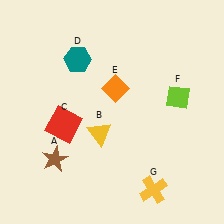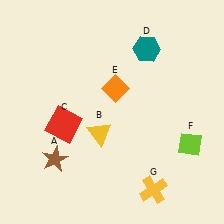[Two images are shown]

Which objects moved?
The objects that moved are: the teal hexagon (D), the lime diamond (F).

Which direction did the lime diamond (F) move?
The lime diamond (F) moved down.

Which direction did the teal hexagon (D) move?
The teal hexagon (D) moved right.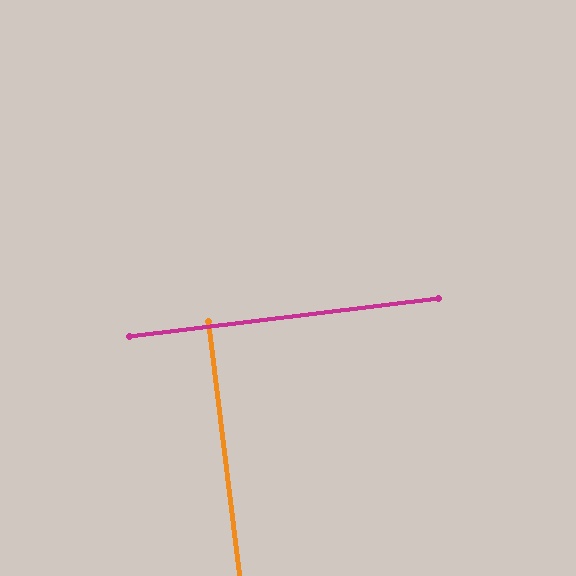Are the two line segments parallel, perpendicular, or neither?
Perpendicular — they meet at approximately 90°.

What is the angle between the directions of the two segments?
Approximately 90 degrees.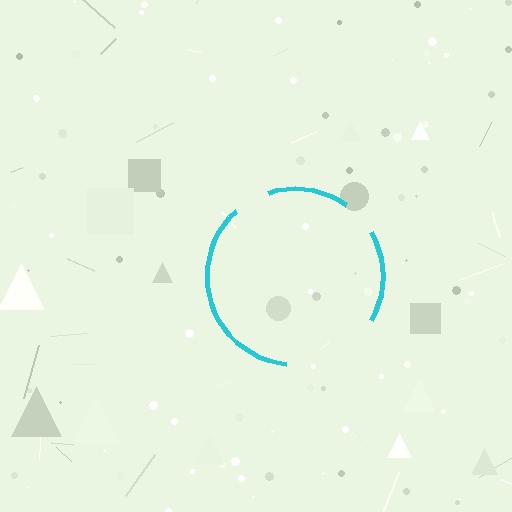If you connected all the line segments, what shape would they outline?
They would outline a circle.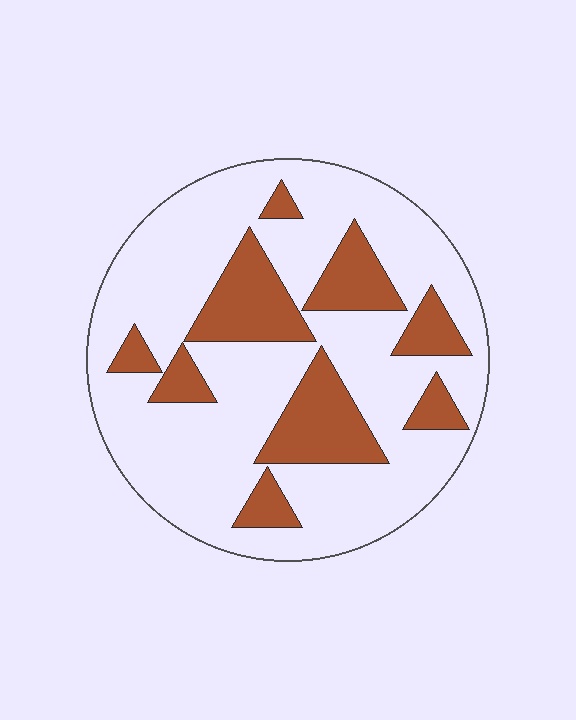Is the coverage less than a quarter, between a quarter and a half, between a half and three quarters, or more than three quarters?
Between a quarter and a half.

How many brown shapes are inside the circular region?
9.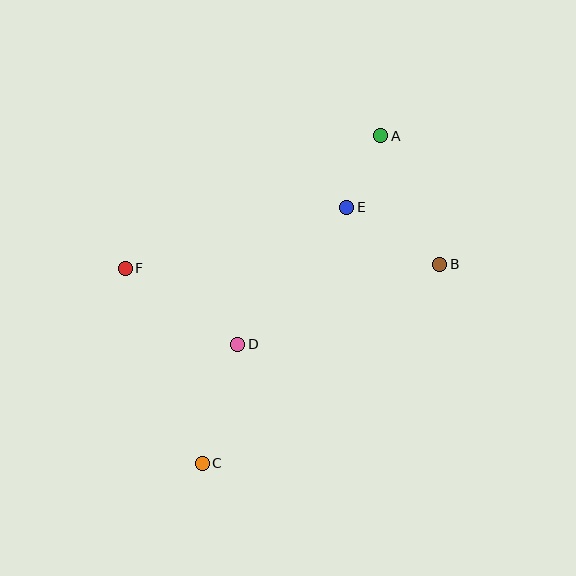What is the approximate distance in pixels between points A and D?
The distance between A and D is approximately 253 pixels.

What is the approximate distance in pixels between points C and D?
The distance between C and D is approximately 124 pixels.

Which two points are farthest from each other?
Points A and C are farthest from each other.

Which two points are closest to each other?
Points A and E are closest to each other.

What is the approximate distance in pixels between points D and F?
The distance between D and F is approximately 136 pixels.